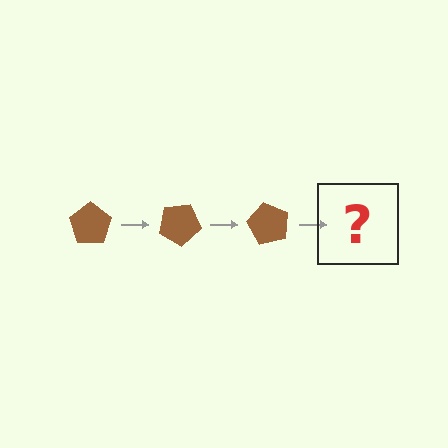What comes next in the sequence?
The next element should be a brown pentagon rotated 90 degrees.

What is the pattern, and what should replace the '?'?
The pattern is that the pentagon rotates 30 degrees each step. The '?' should be a brown pentagon rotated 90 degrees.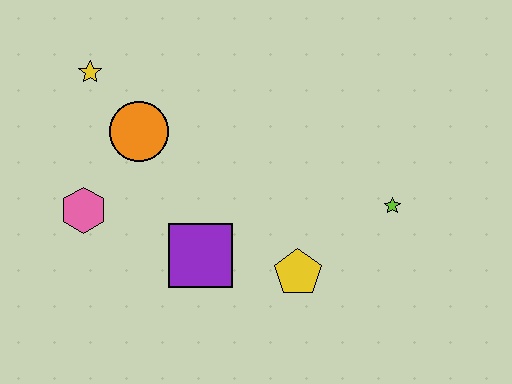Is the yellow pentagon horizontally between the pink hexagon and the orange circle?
No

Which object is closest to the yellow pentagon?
The purple square is closest to the yellow pentagon.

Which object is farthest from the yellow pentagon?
The yellow star is farthest from the yellow pentagon.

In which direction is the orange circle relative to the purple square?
The orange circle is above the purple square.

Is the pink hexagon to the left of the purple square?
Yes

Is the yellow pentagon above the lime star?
No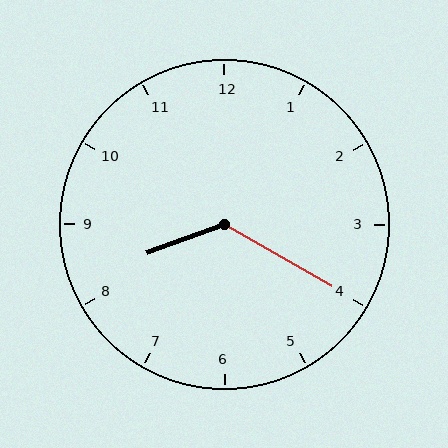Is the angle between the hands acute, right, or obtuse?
It is obtuse.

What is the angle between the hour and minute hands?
Approximately 130 degrees.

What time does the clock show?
8:20.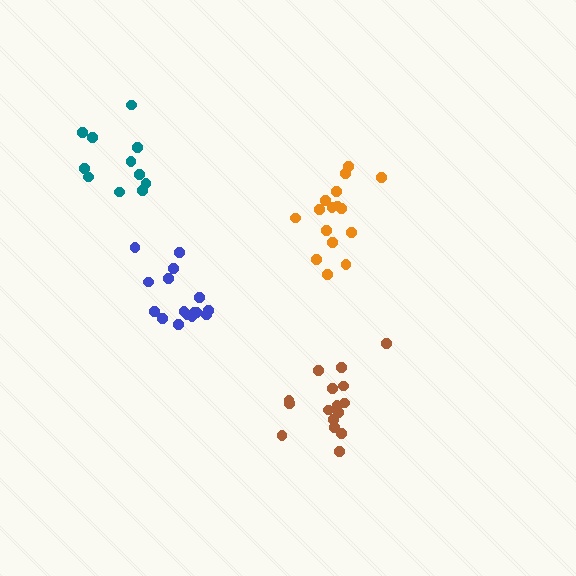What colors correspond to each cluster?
The clusters are colored: teal, orange, blue, brown.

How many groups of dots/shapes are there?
There are 4 groups.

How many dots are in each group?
Group 1: 11 dots, Group 2: 16 dots, Group 3: 16 dots, Group 4: 16 dots (59 total).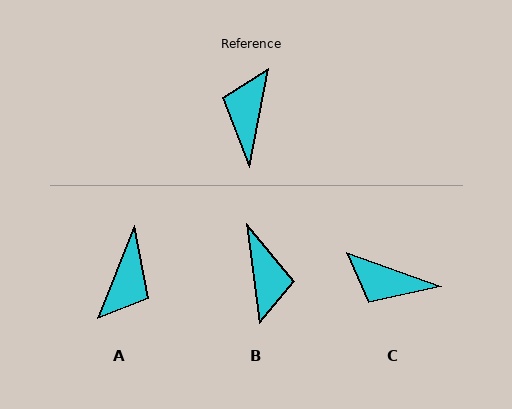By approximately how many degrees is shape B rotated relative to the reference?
Approximately 162 degrees clockwise.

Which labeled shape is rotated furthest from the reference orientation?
A, about 169 degrees away.